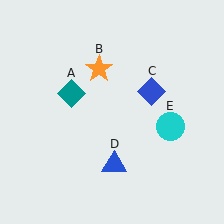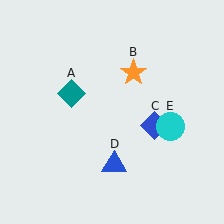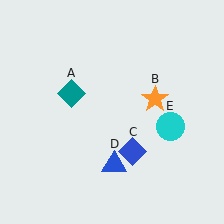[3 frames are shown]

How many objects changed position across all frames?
2 objects changed position: orange star (object B), blue diamond (object C).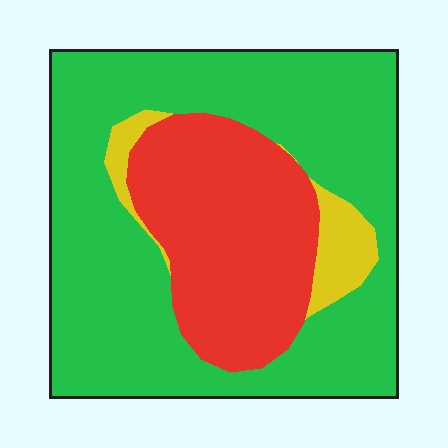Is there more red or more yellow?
Red.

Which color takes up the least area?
Yellow, at roughly 5%.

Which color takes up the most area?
Green, at roughly 65%.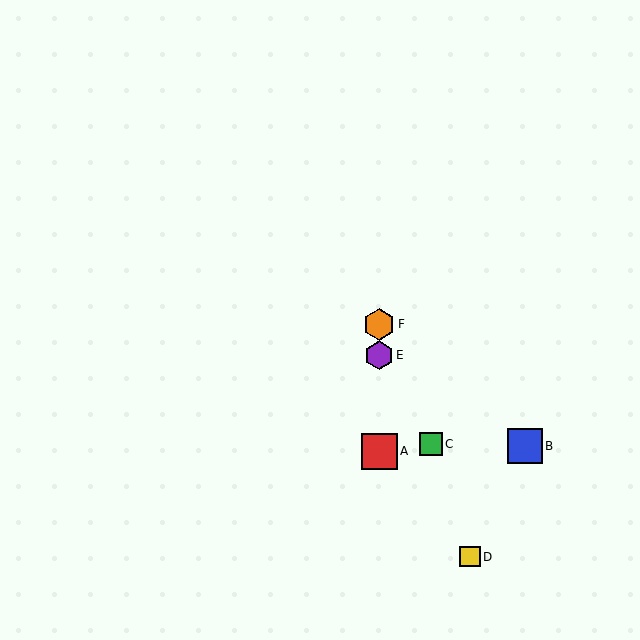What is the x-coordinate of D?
Object D is at x≈470.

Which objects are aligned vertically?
Objects A, E, F are aligned vertically.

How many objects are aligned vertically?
3 objects (A, E, F) are aligned vertically.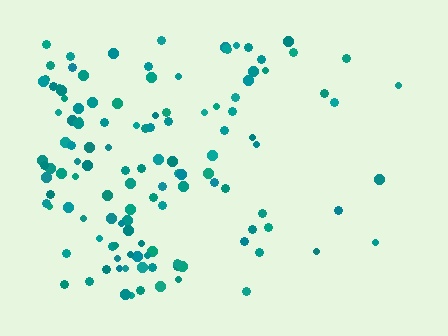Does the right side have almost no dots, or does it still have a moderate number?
Still a moderate number, just noticeably fewer than the left.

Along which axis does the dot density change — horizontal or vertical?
Horizontal.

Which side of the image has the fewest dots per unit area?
The right.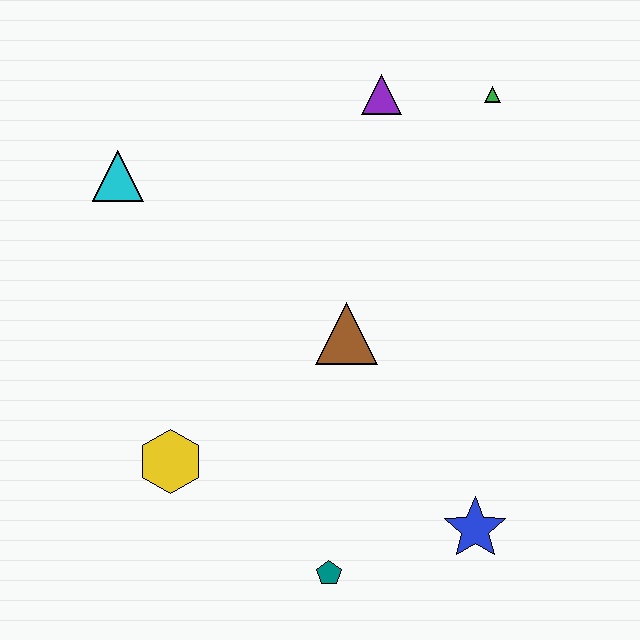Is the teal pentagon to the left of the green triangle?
Yes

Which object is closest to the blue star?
The teal pentagon is closest to the blue star.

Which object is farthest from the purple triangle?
The teal pentagon is farthest from the purple triangle.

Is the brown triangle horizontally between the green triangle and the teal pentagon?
Yes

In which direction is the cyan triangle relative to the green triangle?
The cyan triangle is to the left of the green triangle.